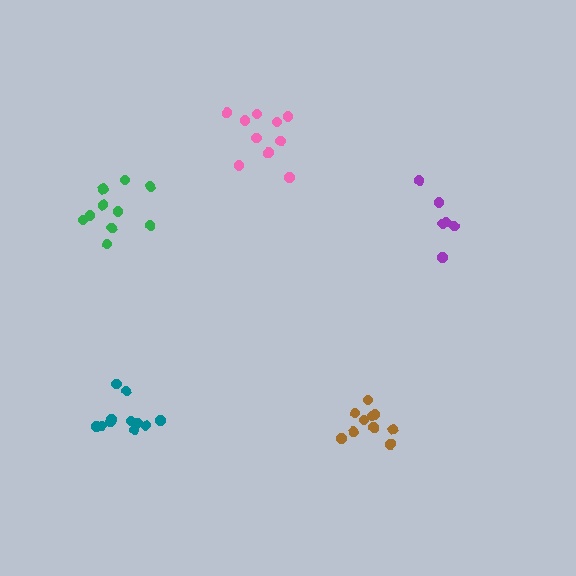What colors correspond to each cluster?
The clusters are colored: pink, purple, brown, green, teal.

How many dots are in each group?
Group 1: 10 dots, Group 2: 6 dots, Group 3: 10 dots, Group 4: 10 dots, Group 5: 11 dots (47 total).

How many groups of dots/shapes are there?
There are 5 groups.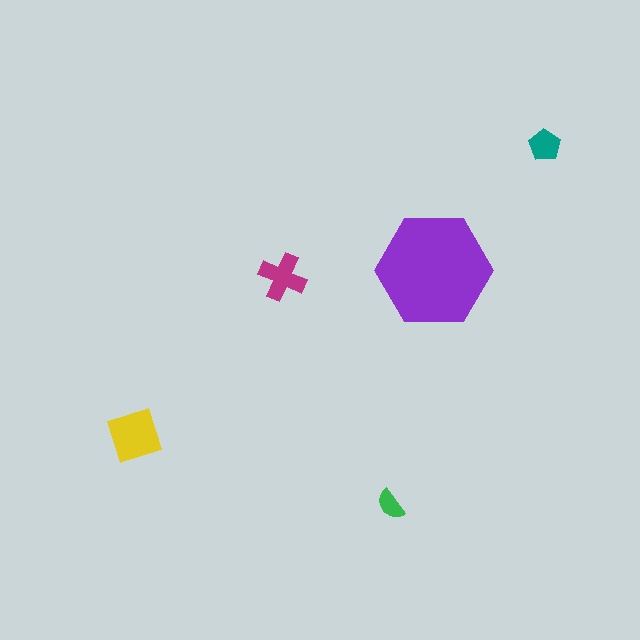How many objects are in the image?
There are 5 objects in the image.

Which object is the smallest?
The green semicircle.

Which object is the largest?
The purple hexagon.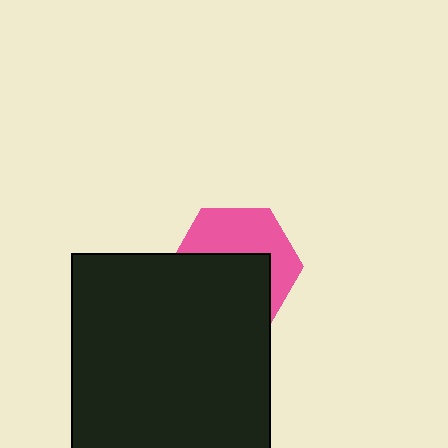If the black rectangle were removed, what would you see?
You would see the complete pink hexagon.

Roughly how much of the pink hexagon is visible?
About half of it is visible (roughly 47%).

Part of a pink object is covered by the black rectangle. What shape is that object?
It is a hexagon.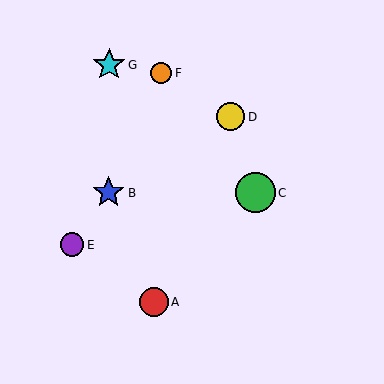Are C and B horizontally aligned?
Yes, both are at y≈193.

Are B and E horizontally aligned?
No, B is at y≈193 and E is at y≈245.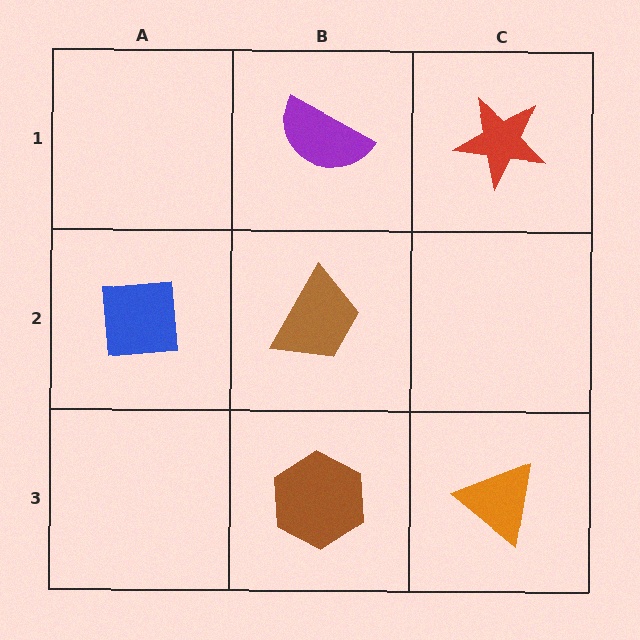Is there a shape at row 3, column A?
No, that cell is empty.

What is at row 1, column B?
A purple semicircle.